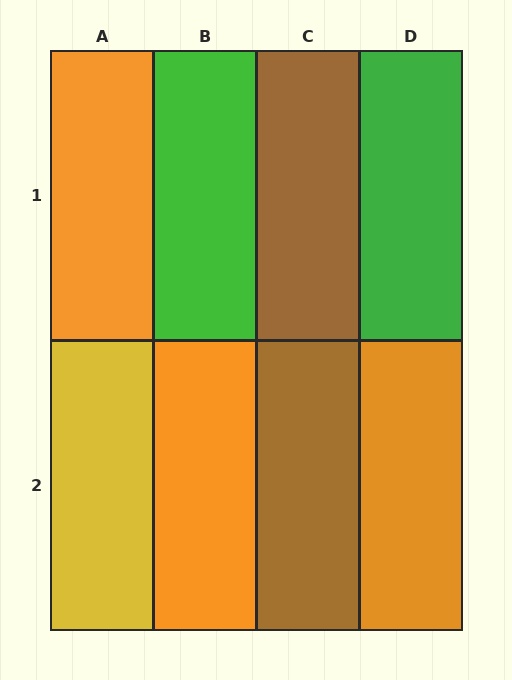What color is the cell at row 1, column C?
Brown.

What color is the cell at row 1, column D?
Green.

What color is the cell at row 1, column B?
Green.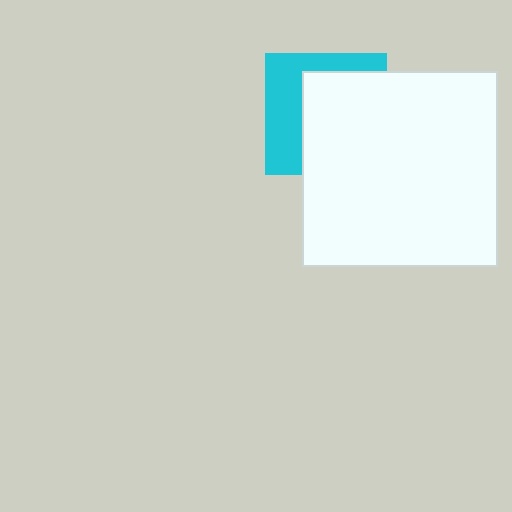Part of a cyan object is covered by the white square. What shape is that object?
It is a square.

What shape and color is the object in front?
The object in front is a white square.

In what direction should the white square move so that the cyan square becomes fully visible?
The white square should move right. That is the shortest direction to clear the overlap and leave the cyan square fully visible.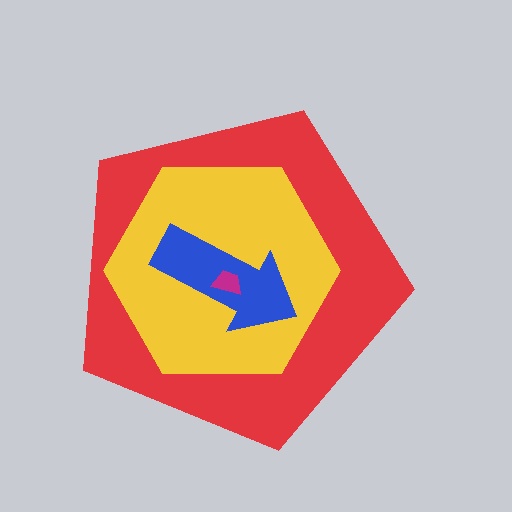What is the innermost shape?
The magenta trapezoid.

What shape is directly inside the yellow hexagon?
The blue arrow.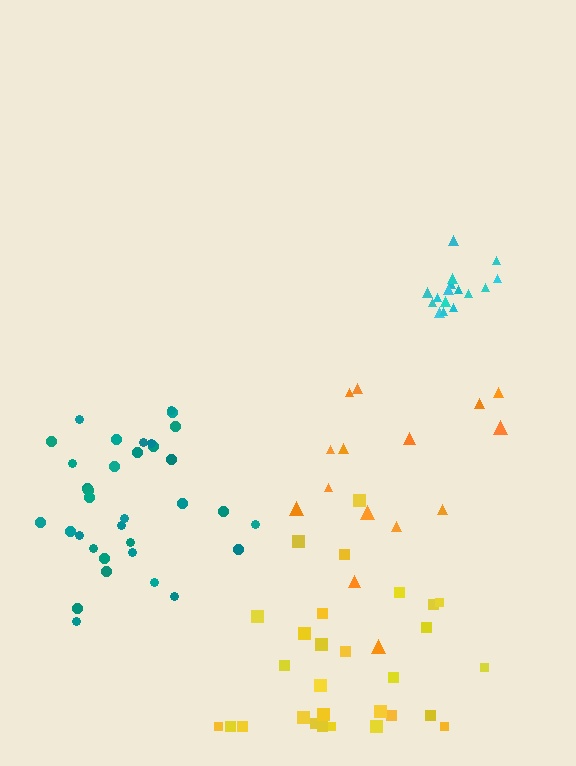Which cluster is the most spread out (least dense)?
Orange.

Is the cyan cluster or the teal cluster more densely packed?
Cyan.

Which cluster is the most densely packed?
Cyan.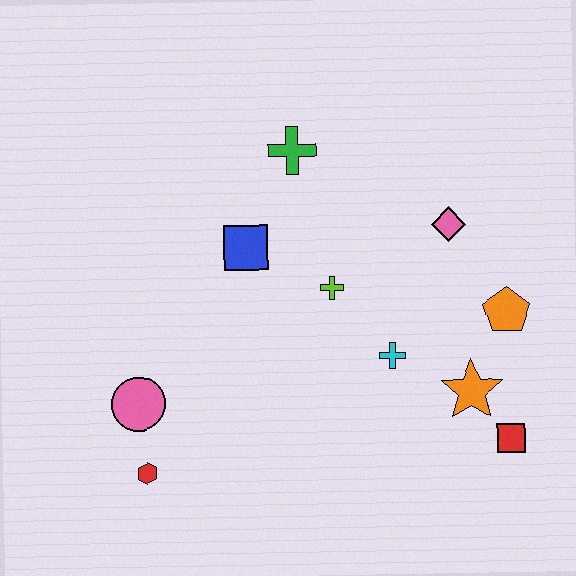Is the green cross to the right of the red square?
No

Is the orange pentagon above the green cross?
No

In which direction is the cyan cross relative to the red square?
The cyan cross is to the left of the red square.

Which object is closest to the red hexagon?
The pink circle is closest to the red hexagon.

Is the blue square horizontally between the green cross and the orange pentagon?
No